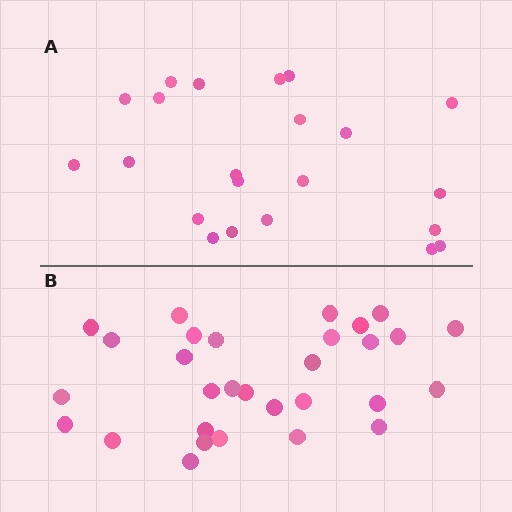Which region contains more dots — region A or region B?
Region B (the bottom region) has more dots.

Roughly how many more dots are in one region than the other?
Region B has roughly 8 or so more dots than region A.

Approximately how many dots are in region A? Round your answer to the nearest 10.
About 20 dots. (The exact count is 22, which rounds to 20.)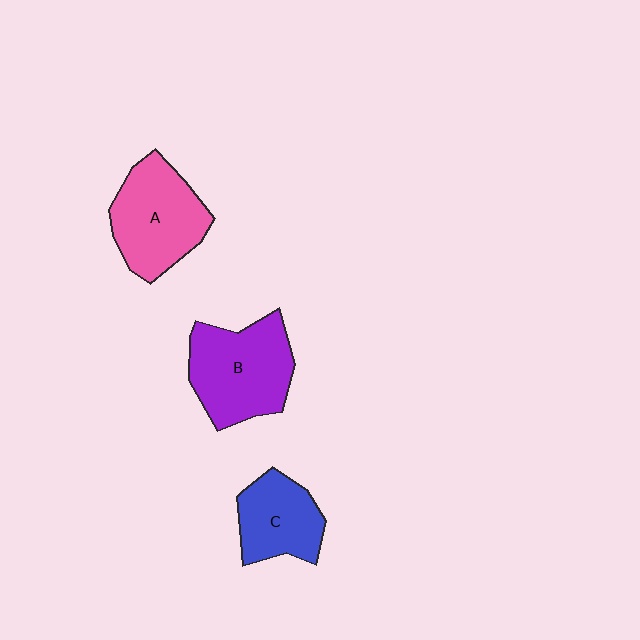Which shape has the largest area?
Shape B (purple).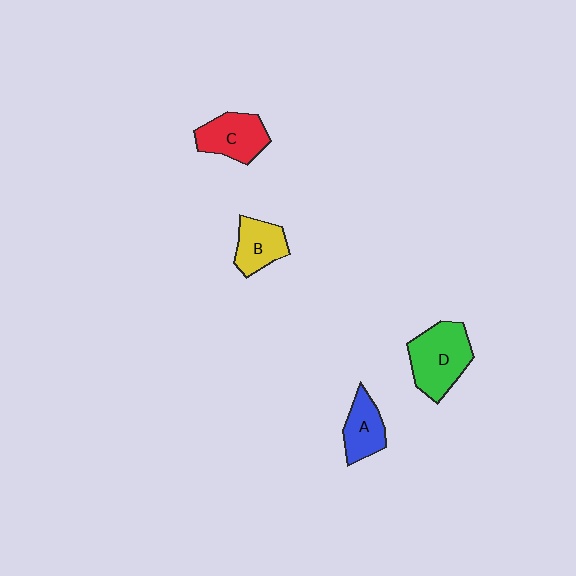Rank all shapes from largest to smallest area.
From largest to smallest: D (green), C (red), B (yellow), A (blue).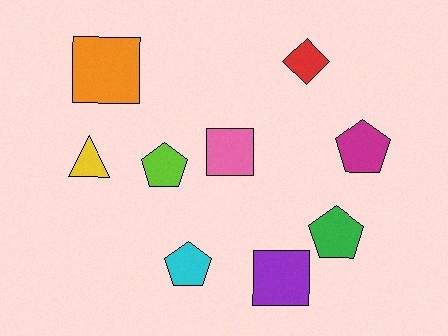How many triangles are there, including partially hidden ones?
There is 1 triangle.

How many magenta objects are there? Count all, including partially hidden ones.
There is 1 magenta object.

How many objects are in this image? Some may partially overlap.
There are 9 objects.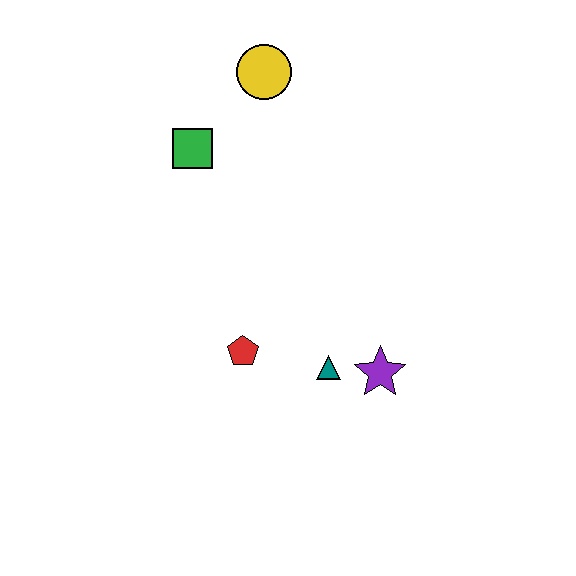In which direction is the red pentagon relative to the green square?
The red pentagon is below the green square.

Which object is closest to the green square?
The yellow circle is closest to the green square.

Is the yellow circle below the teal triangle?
No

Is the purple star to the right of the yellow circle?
Yes